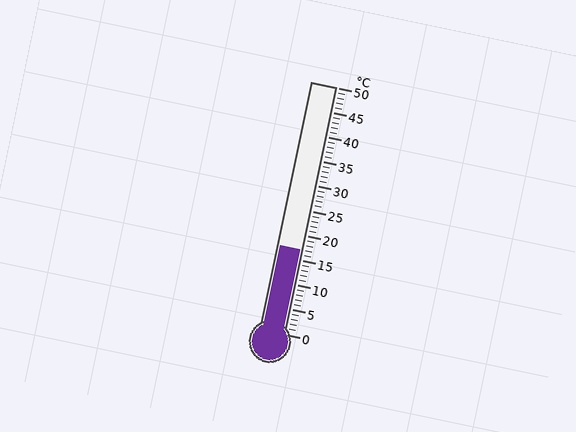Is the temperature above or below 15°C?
The temperature is above 15°C.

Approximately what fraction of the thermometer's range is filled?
The thermometer is filled to approximately 35% of its range.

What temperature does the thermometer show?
The thermometer shows approximately 17°C.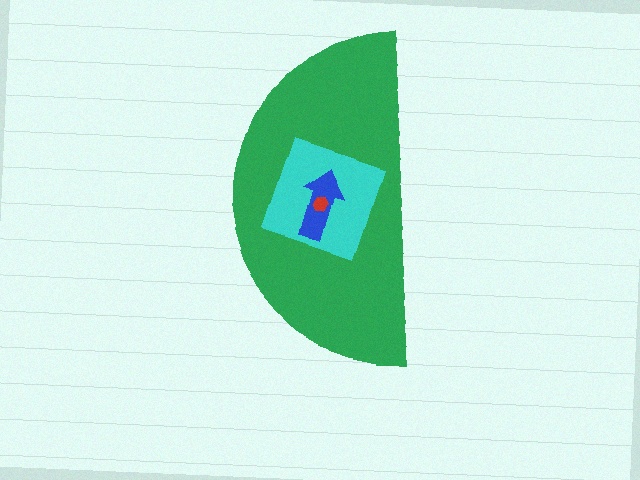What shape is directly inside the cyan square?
The blue arrow.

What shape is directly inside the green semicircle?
The cyan square.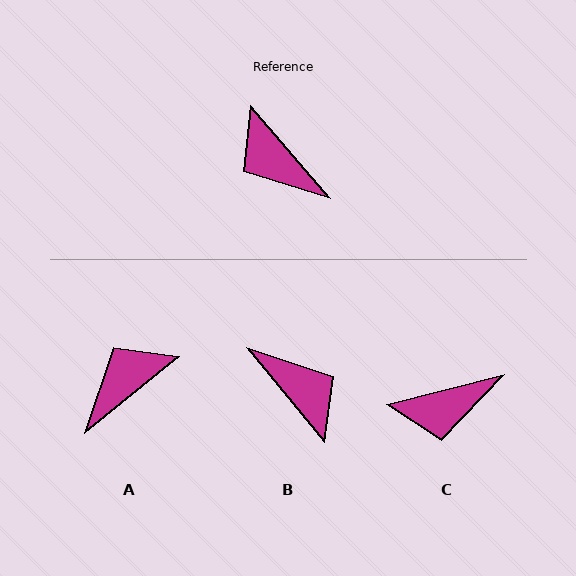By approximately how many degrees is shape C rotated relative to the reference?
Approximately 64 degrees counter-clockwise.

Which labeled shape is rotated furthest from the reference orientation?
B, about 178 degrees away.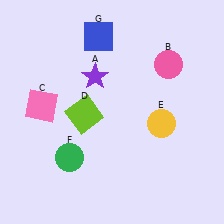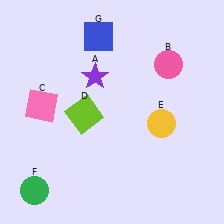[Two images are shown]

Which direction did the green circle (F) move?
The green circle (F) moved left.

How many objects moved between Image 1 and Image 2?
1 object moved between the two images.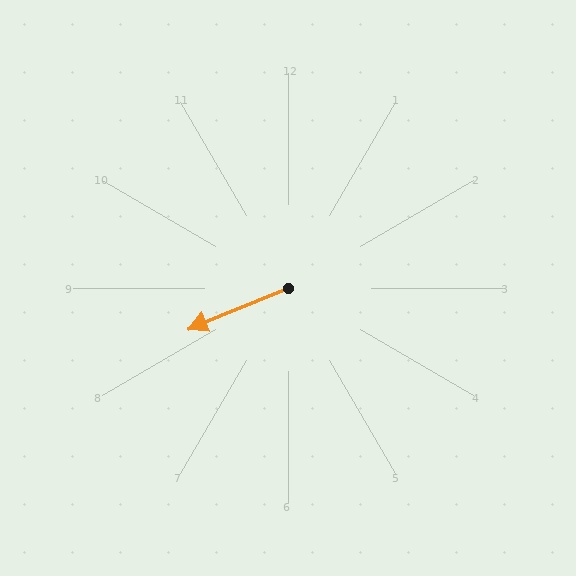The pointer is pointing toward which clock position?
Roughly 8 o'clock.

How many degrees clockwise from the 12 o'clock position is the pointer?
Approximately 248 degrees.